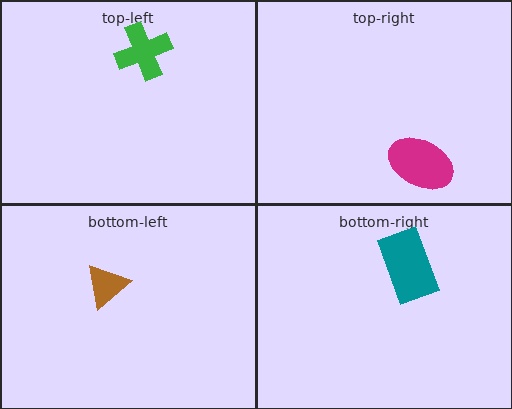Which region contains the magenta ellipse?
The top-right region.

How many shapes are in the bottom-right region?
1.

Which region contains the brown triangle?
The bottom-left region.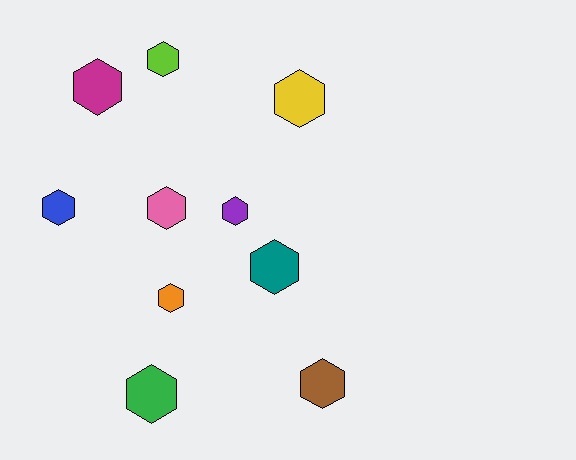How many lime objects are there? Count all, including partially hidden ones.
There is 1 lime object.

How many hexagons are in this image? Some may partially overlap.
There are 10 hexagons.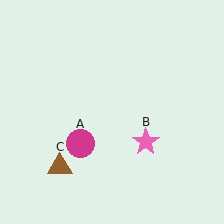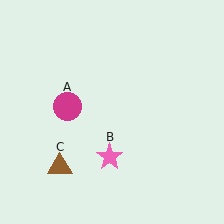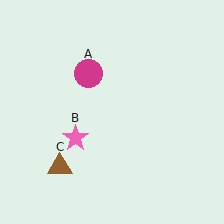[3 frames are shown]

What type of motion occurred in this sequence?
The magenta circle (object A), pink star (object B) rotated clockwise around the center of the scene.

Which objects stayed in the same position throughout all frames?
Brown triangle (object C) remained stationary.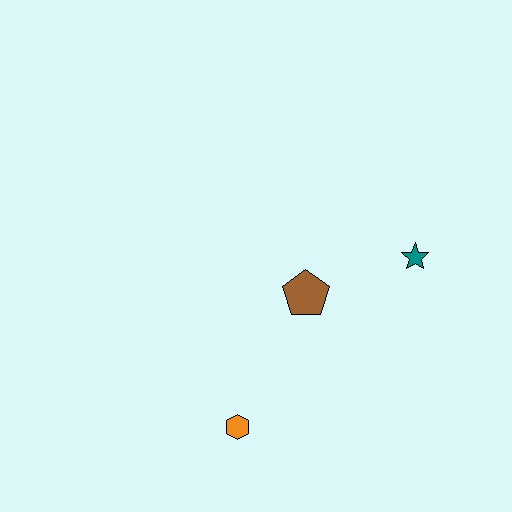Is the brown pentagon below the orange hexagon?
No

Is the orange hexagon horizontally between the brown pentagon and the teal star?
No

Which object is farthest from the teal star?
The orange hexagon is farthest from the teal star.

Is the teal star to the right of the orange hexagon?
Yes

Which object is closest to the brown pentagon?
The teal star is closest to the brown pentagon.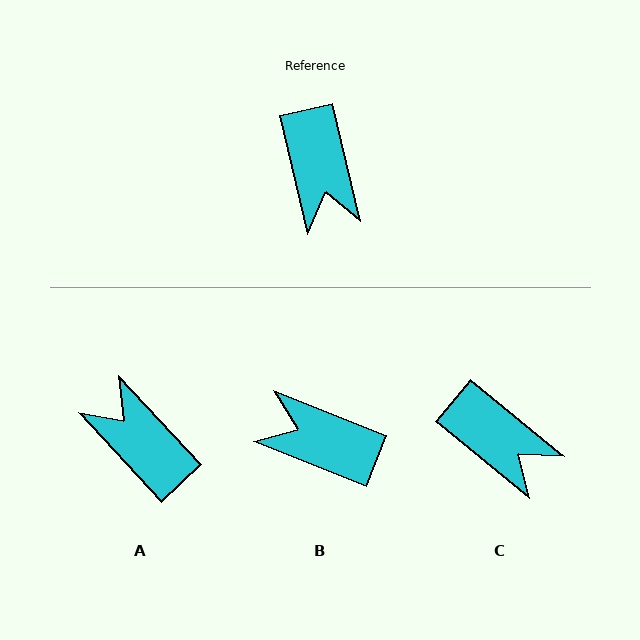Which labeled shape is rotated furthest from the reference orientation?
A, about 150 degrees away.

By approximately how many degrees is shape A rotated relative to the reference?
Approximately 150 degrees clockwise.